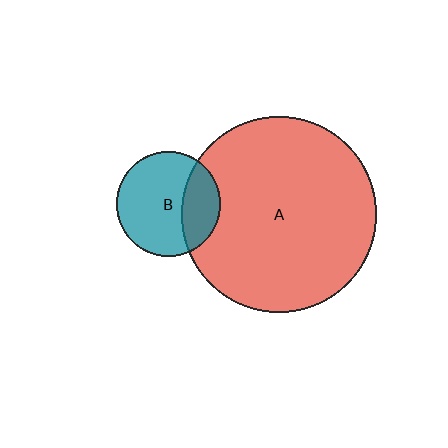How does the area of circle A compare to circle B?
Approximately 3.5 times.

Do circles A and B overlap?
Yes.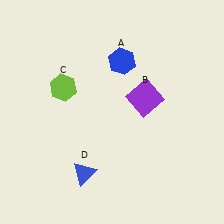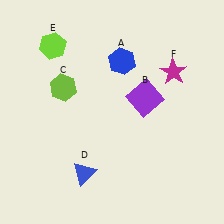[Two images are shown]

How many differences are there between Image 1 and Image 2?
There are 2 differences between the two images.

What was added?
A lime hexagon (E), a magenta star (F) were added in Image 2.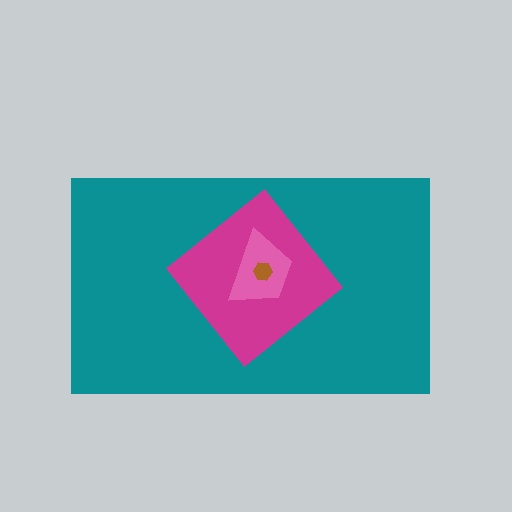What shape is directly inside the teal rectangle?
The magenta diamond.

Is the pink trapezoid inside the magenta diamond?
Yes.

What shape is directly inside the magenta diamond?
The pink trapezoid.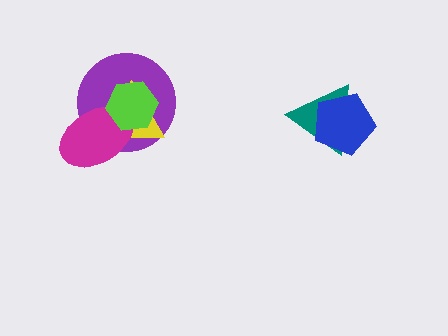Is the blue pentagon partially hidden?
No, no other shape covers it.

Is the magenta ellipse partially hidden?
Yes, it is partially covered by another shape.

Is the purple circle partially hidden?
Yes, it is partially covered by another shape.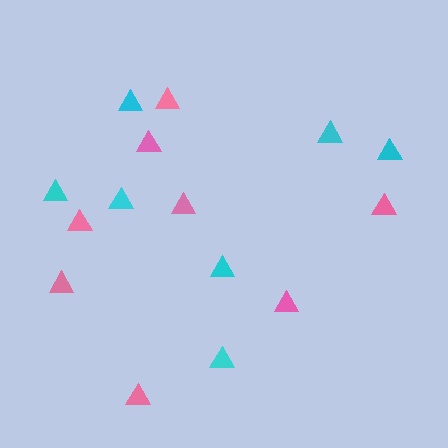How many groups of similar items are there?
There are 2 groups: one group of pink triangles (8) and one group of cyan triangles (7).